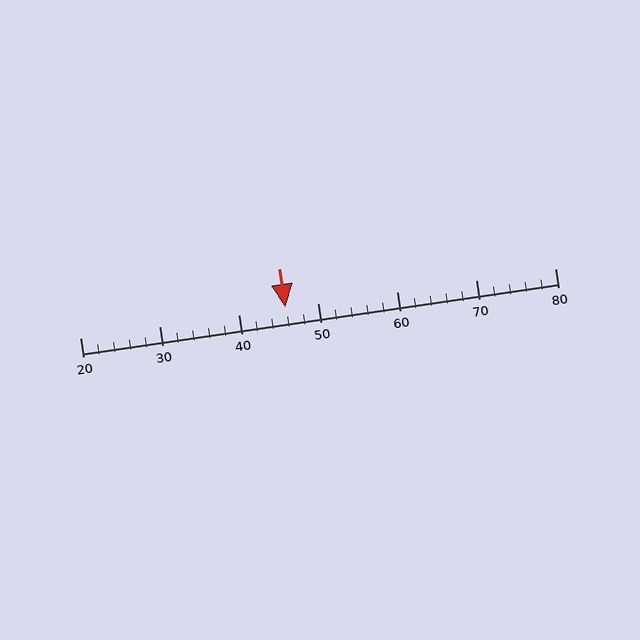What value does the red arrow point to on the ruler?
The red arrow points to approximately 46.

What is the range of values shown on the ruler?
The ruler shows values from 20 to 80.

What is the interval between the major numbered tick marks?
The major tick marks are spaced 10 units apart.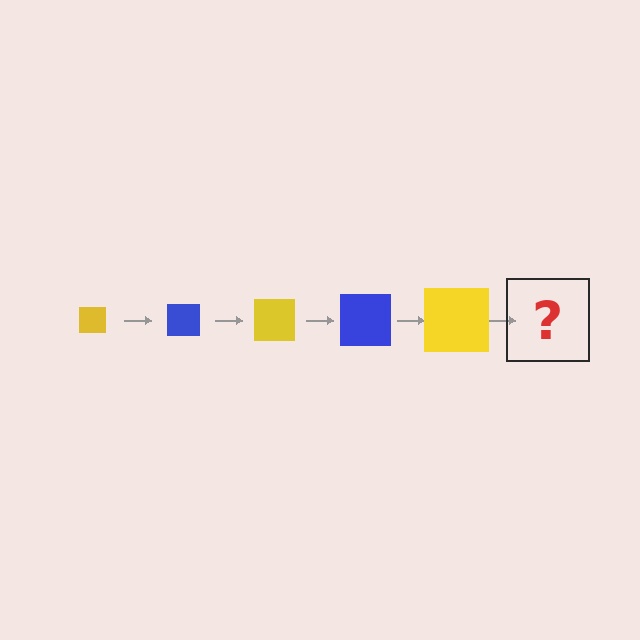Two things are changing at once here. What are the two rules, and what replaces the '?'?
The two rules are that the square grows larger each step and the color cycles through yellow and blue. The '?' should be a blue square, larger than the previous one.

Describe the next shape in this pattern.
It should be a blue square, larger than the previous one.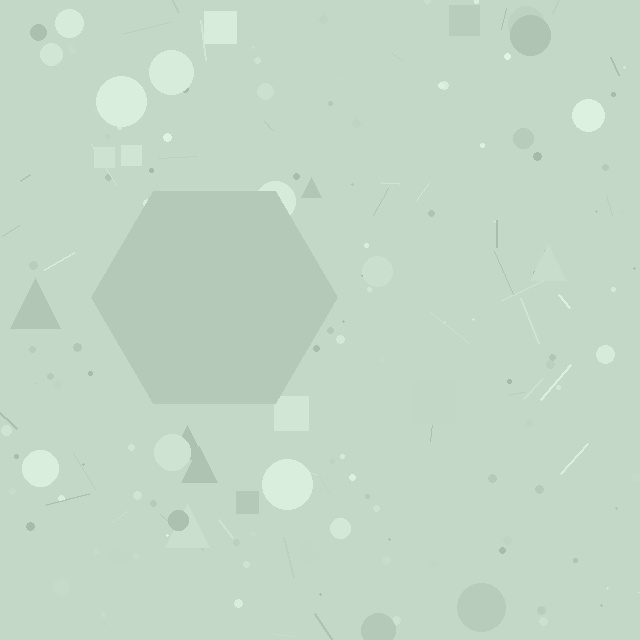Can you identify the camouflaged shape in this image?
The camouflaged shape is a hexagon.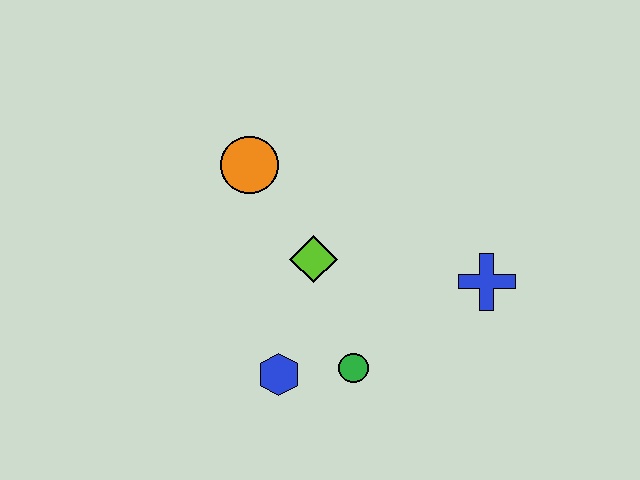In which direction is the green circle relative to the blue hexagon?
The green circle is to the right of the blue hexagon.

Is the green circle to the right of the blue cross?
No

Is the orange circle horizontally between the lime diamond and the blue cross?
No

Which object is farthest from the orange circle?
The blue cross is farthest from the orange circle.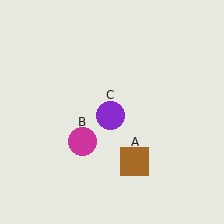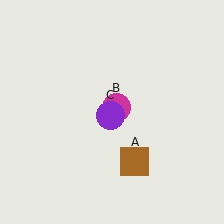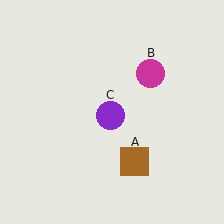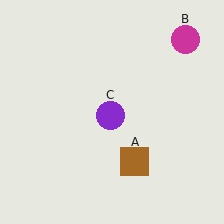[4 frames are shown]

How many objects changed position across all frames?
1 object changed position: magenta circle (object B).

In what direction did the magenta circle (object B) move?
The magenta circle (object B) moved up and to the right.